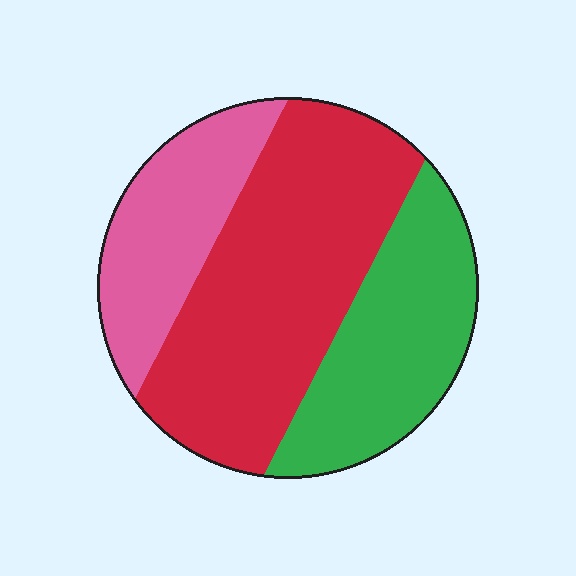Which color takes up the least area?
Pink, at roughly 20%.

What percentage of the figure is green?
Green covers around 30% of the figure.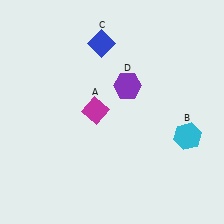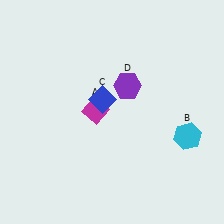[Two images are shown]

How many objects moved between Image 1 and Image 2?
1 object moved between the two images.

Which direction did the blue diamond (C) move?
The blue diamond (C) moved down.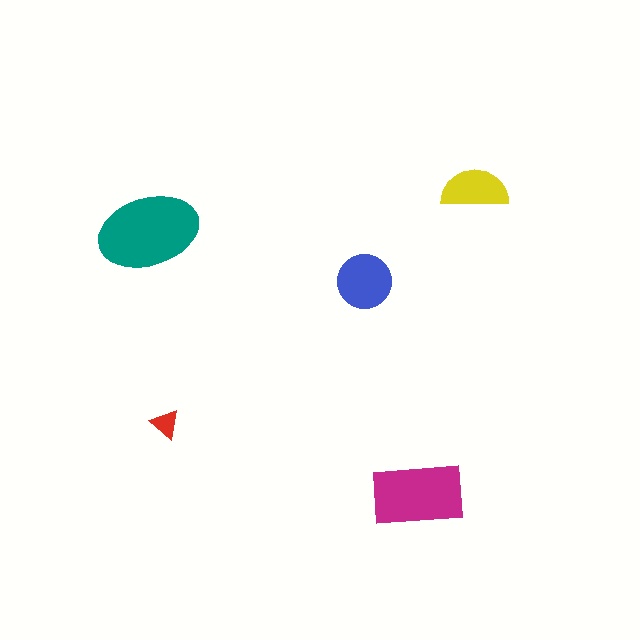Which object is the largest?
The teal ellipse.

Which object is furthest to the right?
The yellow semicircle is rightmost.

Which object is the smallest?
The red triangle.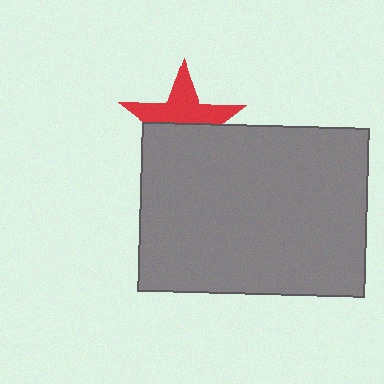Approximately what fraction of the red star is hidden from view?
Roughly 48% of the red star is hidden behind the gray rectangle.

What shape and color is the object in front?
The object in front is a gray rectangle.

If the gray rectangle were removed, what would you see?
You would see the complete red star.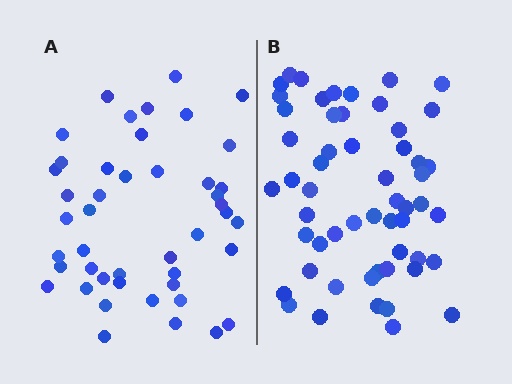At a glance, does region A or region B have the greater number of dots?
Region B (the right region) has more dots.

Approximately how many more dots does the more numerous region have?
Region B has roughly 10 or so more dots than region A.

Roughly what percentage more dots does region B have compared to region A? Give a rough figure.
About 20% more.